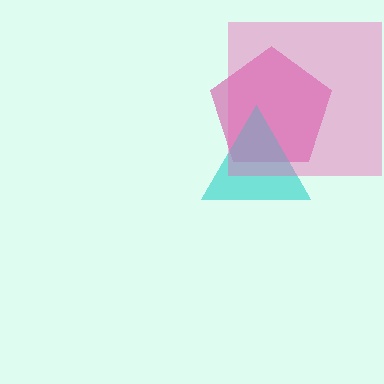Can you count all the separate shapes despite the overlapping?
Yes, there are 3 separate shapes.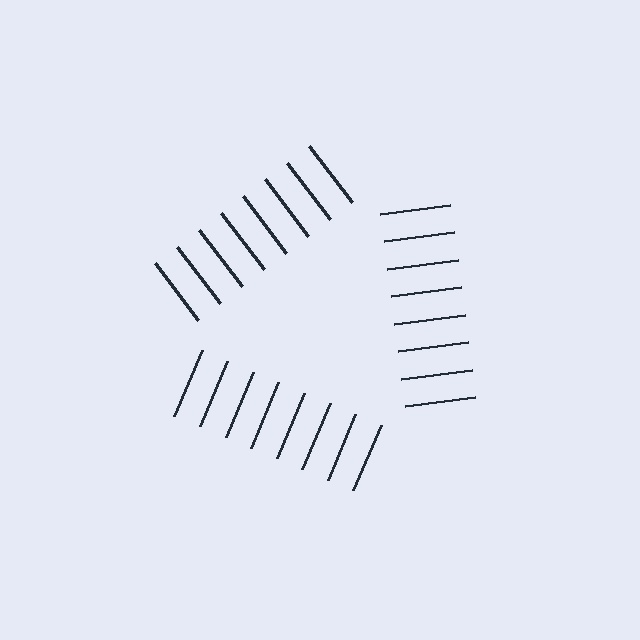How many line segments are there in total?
24 — 8 along each of the 3 edges.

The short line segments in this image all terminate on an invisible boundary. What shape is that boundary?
An illusory triangle — the line segments terminate on its edges but no continuous stroke is drawn.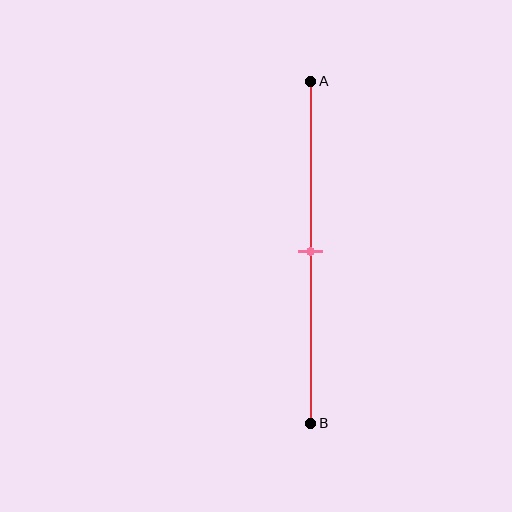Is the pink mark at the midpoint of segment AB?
Yes, the mark is approximately at the midpoint.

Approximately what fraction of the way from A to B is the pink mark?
The pink mark is approximately 50% of the way from A to B.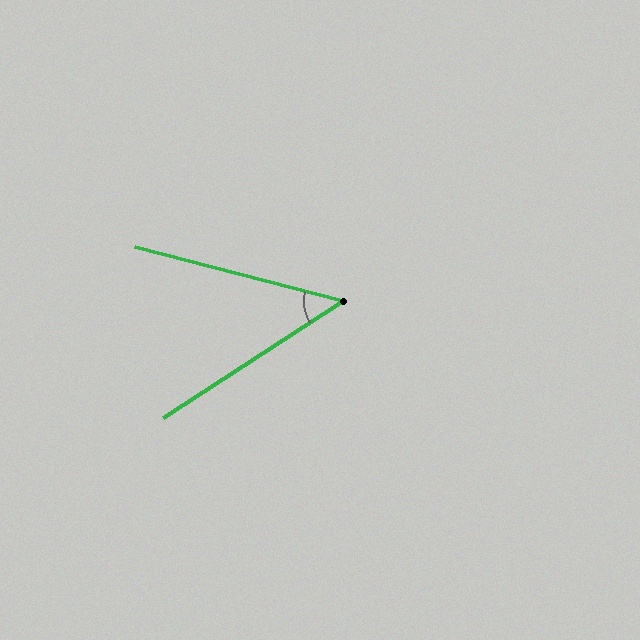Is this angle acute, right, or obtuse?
It is acute.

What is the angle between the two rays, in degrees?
Approximately 48 degrees.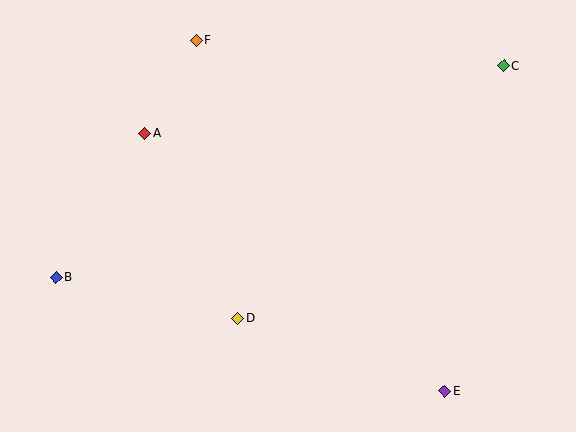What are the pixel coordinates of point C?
Point C is at (504, 66).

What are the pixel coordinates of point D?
Point D is at (238, 318).